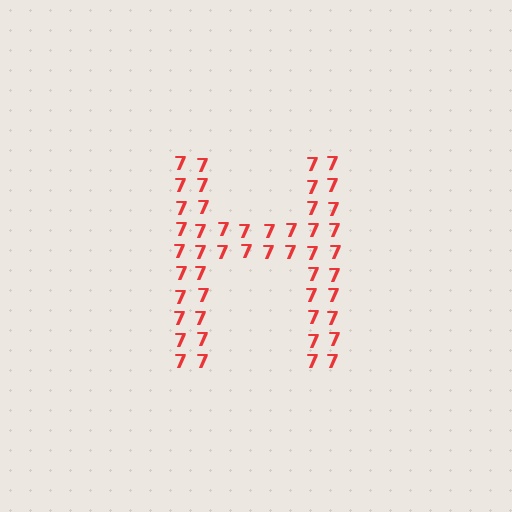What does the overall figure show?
The overall figure shows the letter H.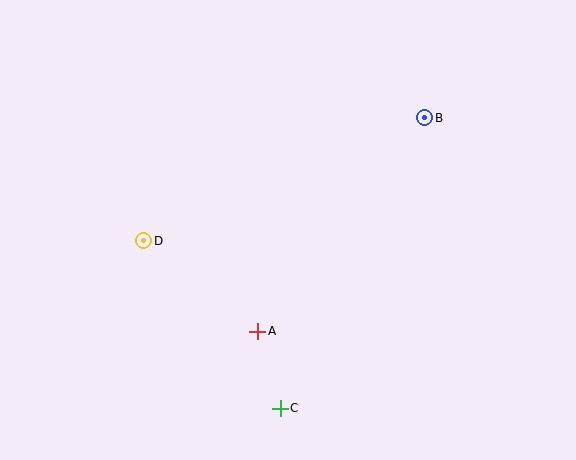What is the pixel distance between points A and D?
The distance between A and D is 146 pixels.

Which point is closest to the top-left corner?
Point D is closest to the top-left corner.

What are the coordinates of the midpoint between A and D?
The midpoint between A and D is at (201, 286).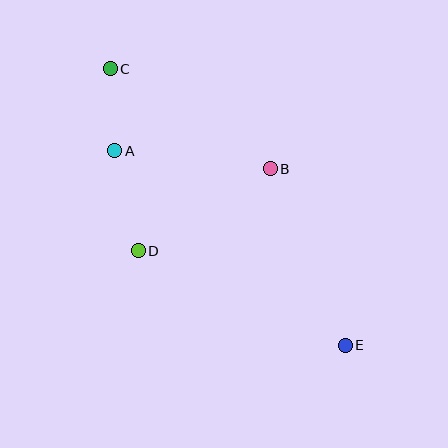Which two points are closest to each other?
Points A and C are closest to each other.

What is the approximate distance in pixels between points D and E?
The distance between D and E is approximately 228 pixels.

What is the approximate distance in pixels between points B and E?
The distance between B and E is approximately 192 pixels.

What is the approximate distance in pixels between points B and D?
The distance between B and D is approximately 155 pixels.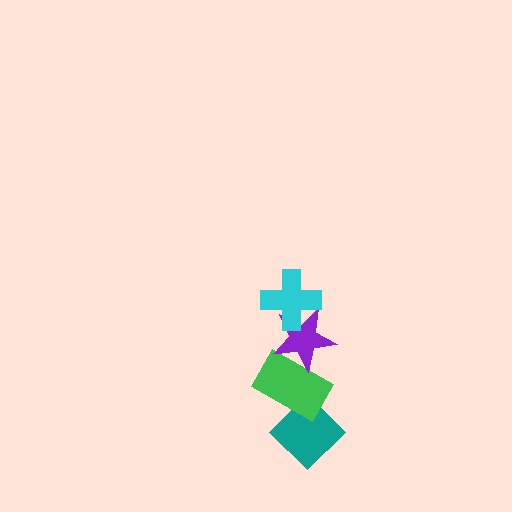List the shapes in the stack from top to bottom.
From top to bottom: the cyan cross, the purple star, the green rectangle, the teal diamond.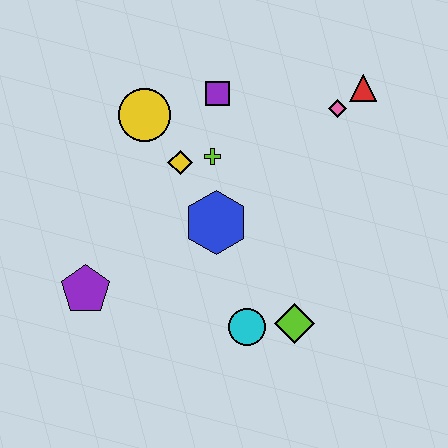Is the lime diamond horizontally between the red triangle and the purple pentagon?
Yes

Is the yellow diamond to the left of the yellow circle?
No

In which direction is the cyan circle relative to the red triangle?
The cyan circle is below the red triangle.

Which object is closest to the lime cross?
The yellow diamond is closest to the lime cross.